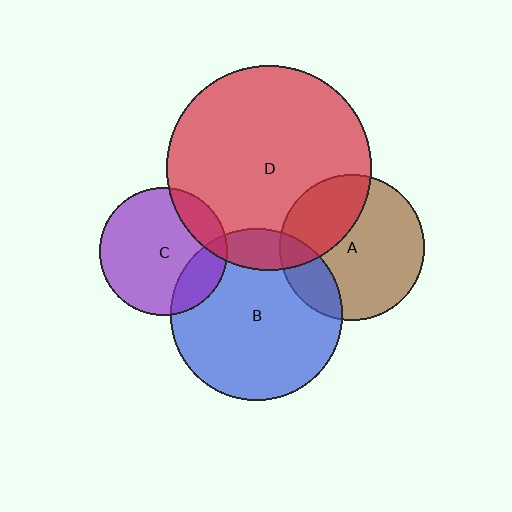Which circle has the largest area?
Circle D (red).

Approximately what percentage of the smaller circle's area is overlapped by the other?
Approximately 15%.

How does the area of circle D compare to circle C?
Approximately 2.6 times.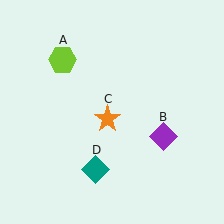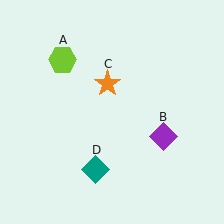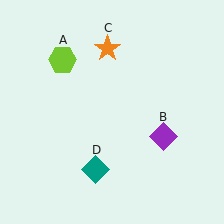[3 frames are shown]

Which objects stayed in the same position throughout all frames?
Lime hexagon (object A) and purple diamond (object B) and teal diamond (object D) remained stationary.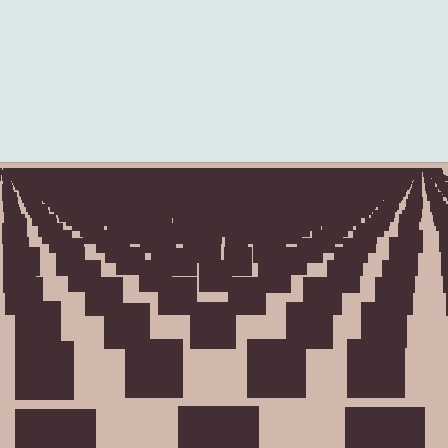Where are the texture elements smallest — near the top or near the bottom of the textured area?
Near the top.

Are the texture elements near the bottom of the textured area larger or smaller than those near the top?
Larger. Near the bottom, elements are closer to the viewer and appear at a bigger on-screen size.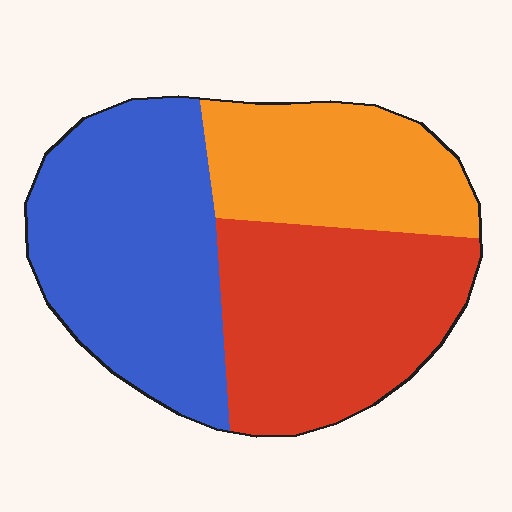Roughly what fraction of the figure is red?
Red takes up between a third and a half of the figure.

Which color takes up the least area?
Orange, at roughly 25%.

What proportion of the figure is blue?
Blue covers 39% of the figure.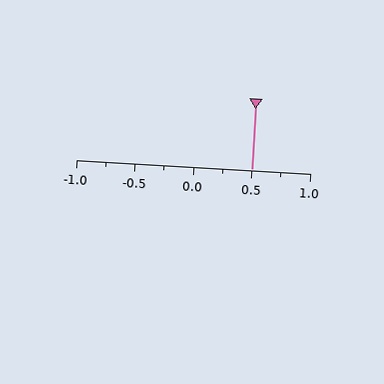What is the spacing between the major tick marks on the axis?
The major ticks are spaced 0.5 apart.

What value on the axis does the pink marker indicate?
The marker indicates approximately 0.5.